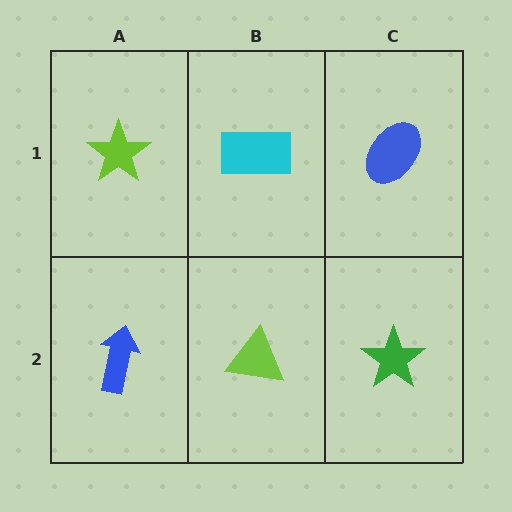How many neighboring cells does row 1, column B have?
3.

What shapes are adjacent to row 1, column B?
A lime triangle (row 2, column B), a lime star (row 1, column A), a blue ellipse (row 1, column C).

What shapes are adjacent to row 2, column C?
A blue ellipse (row 1, column C), a lime triangle (row 2, column B).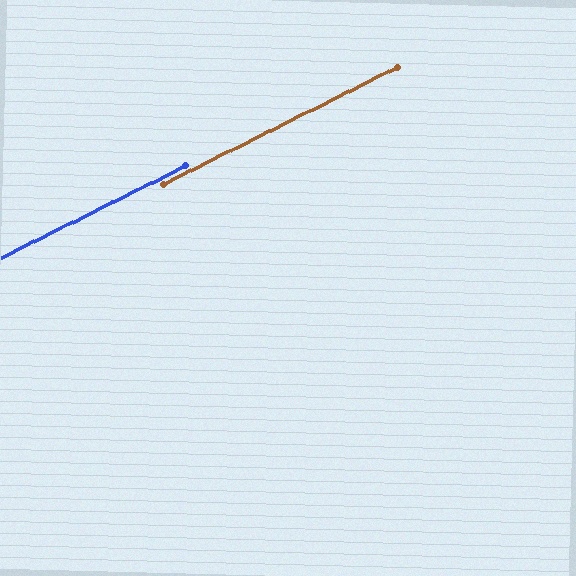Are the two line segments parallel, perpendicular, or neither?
Parallel — their directions differ by only 0.1°.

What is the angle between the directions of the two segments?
Approximately 0 degrees.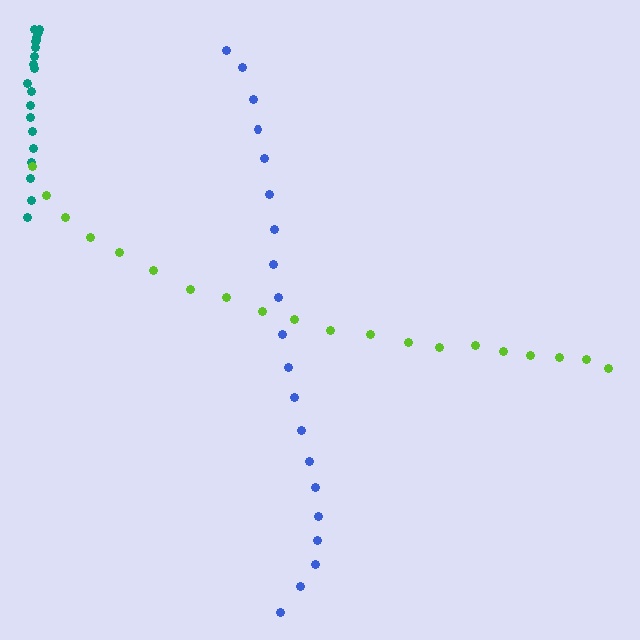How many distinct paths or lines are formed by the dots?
There are 3 distinct paths.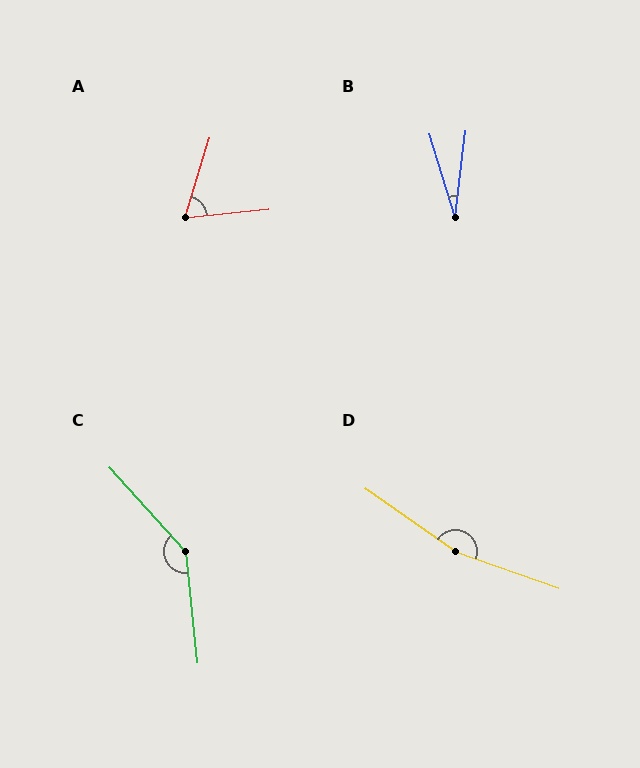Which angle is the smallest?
B, at approximately 24 degrees.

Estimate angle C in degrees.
Approximately 144 degrees.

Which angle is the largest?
D, at approximately 165 degrees.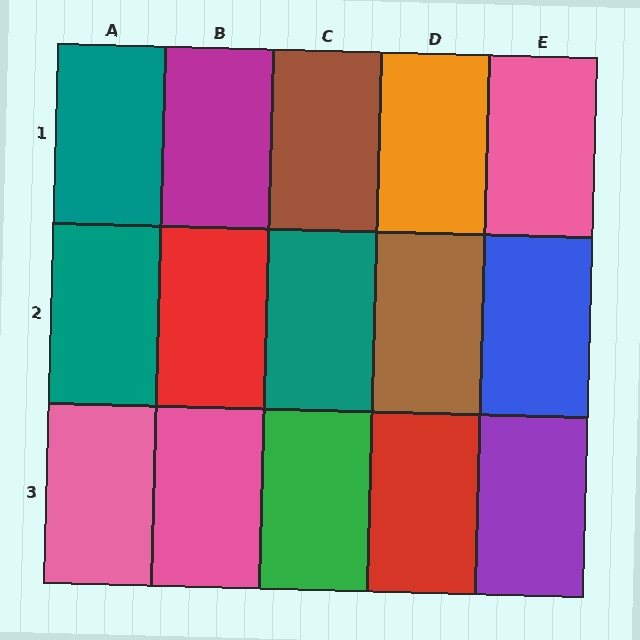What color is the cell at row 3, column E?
Purple.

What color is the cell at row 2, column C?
Teal.